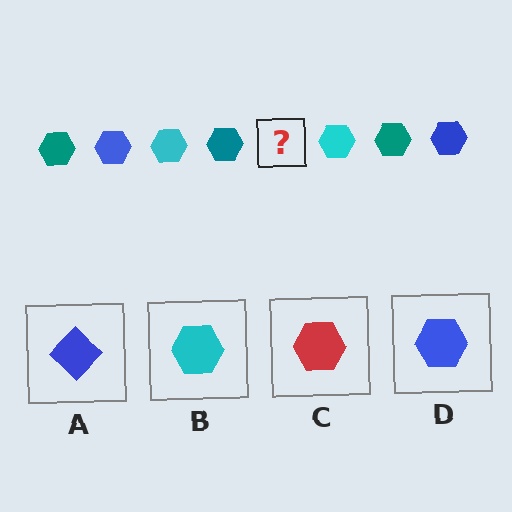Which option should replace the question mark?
Option D.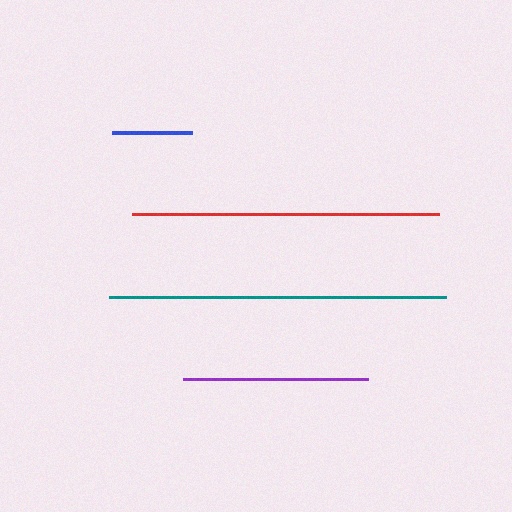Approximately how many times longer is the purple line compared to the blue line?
The purple line is approximately 2.3 times the length of the blue line.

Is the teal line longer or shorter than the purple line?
The teal line is longer than the purple line.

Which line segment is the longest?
The teal line is the longest at approximately 337 pixels.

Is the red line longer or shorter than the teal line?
The teal line is longer than the red line.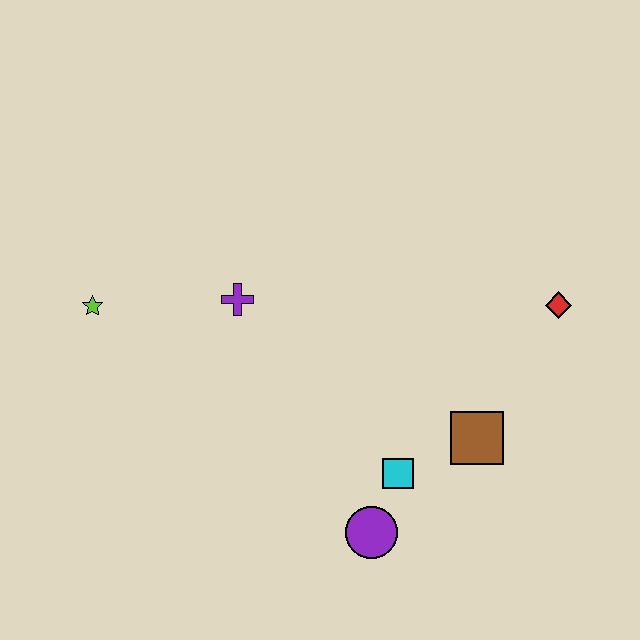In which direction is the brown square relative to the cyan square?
The brown square is to the right of the cyan square.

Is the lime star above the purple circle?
Yes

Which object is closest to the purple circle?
The cyan square is closest to the purple circle.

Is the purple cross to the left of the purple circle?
Yes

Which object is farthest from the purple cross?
The red diamond is farthest from the purple cross.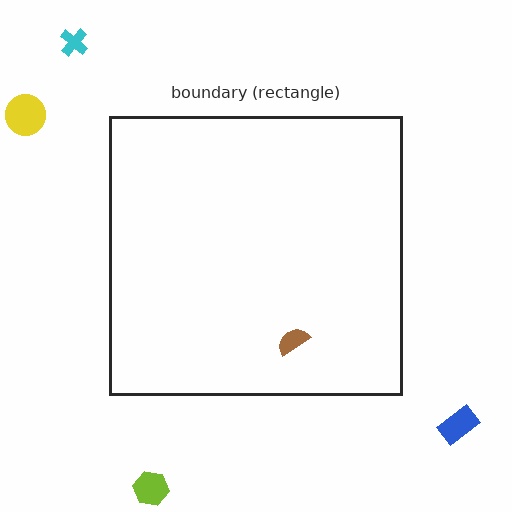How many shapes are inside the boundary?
1 inside, 4 outside.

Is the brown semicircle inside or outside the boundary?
Inside.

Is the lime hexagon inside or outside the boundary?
Outside.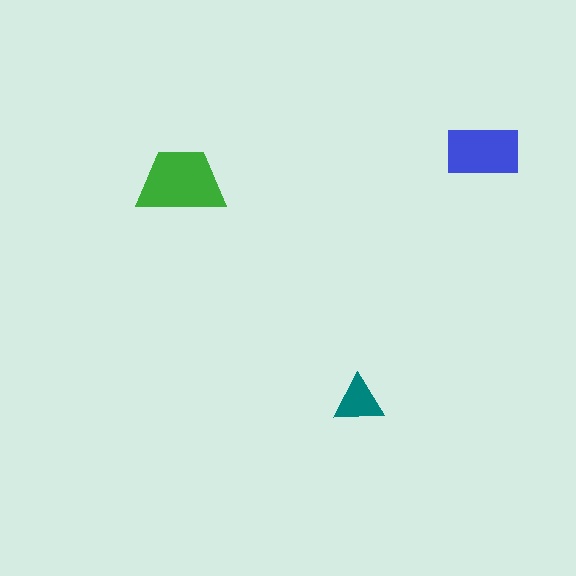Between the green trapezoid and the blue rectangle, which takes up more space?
The green trapezoid.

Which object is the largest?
The green trapezoid.